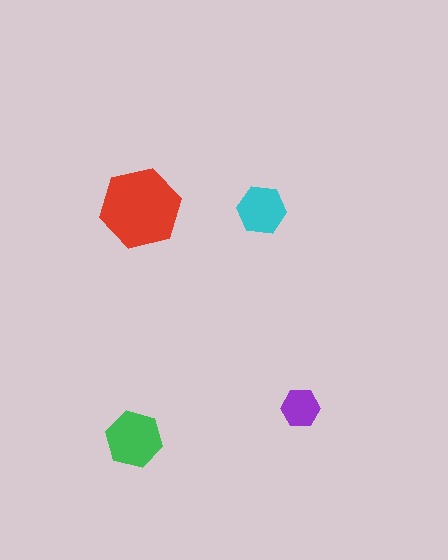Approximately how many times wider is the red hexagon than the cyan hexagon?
About 1.5 times wider.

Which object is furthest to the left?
The green hexagon is leftmost.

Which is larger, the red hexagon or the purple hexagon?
The red one.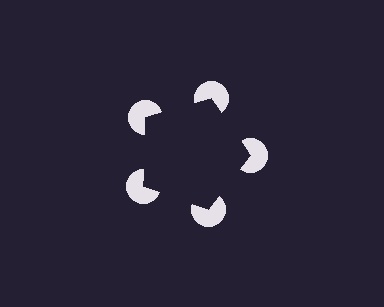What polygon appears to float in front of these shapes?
An illusory pentagon — its edges are inferred from the aligned wedge cuts in the pac-man discs, not physically drawn.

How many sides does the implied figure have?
5 sides.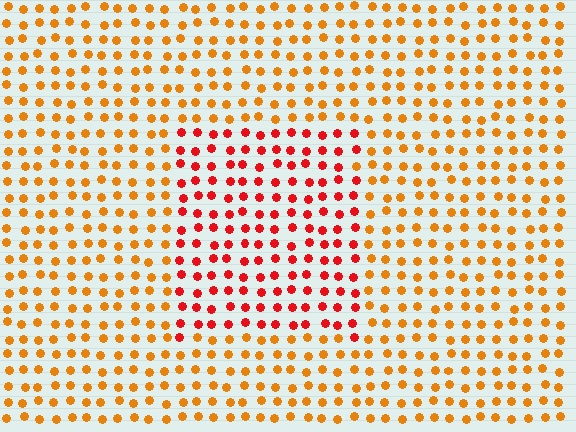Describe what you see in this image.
The image is filled with small orange elements in a uniform arrangement. A rectangle-shaped region is visible where the elements are tinted to a slightly different hue, forming a subtle color boundary.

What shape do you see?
I see a rectangle.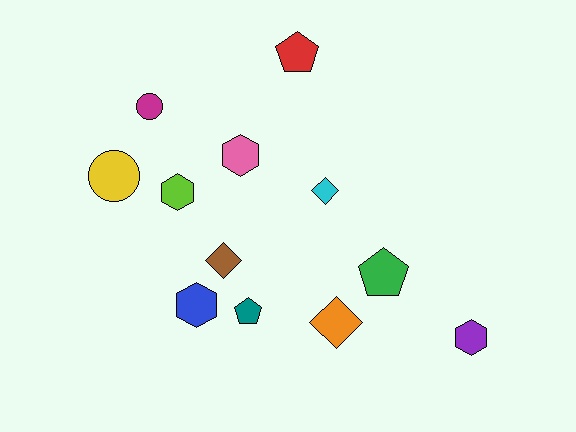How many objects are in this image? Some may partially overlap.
There are 12 objects.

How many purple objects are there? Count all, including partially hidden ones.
There is 1 purple object.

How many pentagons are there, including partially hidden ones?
There are 3 pentagons.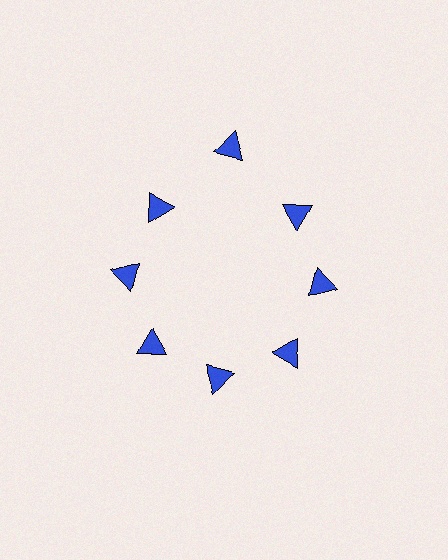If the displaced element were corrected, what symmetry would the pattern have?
It would have 8-fold rotational symmetry — the pattern would map onto itself every 45 degrees.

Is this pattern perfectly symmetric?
No. The 8 blue triangles are arranged in a ring, but one element near the 12 o'clock position is pushed outward from the center, breaking the 8-fold rotational symmetry.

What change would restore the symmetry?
The symmetry would be restored by moving it inward, back onto the ring so that all 8 triangles sit at equal angles and equal distance from the center.